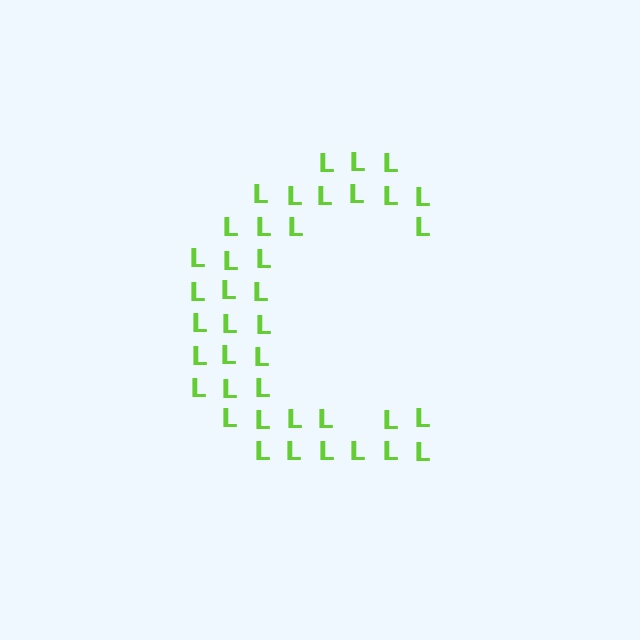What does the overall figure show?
The overall figure shows the letter C.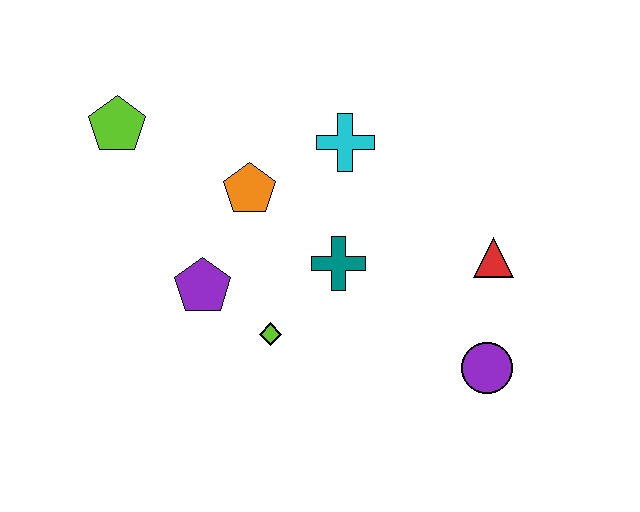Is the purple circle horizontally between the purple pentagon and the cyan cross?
No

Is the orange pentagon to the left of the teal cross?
Yes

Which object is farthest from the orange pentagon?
The purple circle is farthest from the orange pentagon.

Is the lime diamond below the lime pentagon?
Yes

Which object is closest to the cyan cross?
The orange pentagon is closest to the cyan cross.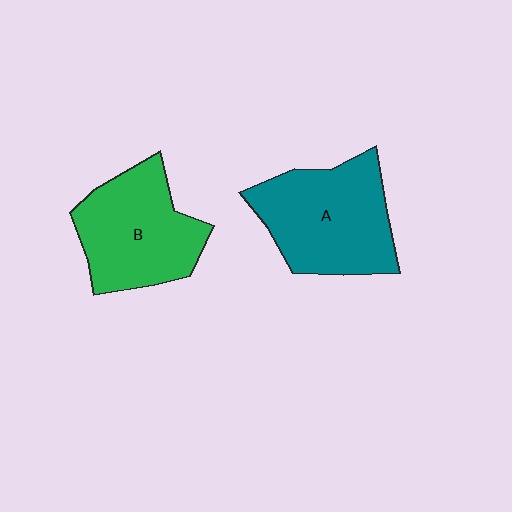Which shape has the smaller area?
Shape B (green).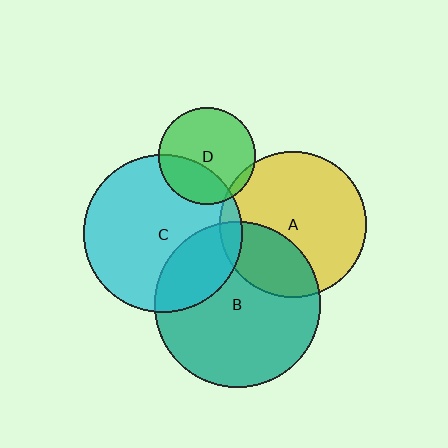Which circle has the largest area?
Circle B (teal).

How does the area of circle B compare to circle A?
Approximately 1.3 times.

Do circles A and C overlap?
Yes.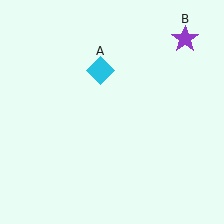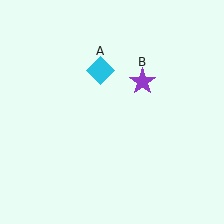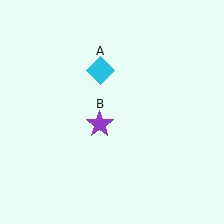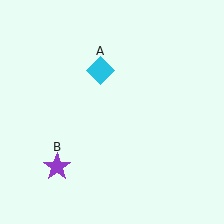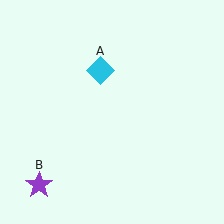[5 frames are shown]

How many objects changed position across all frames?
1 object changed position: purple star (object B).